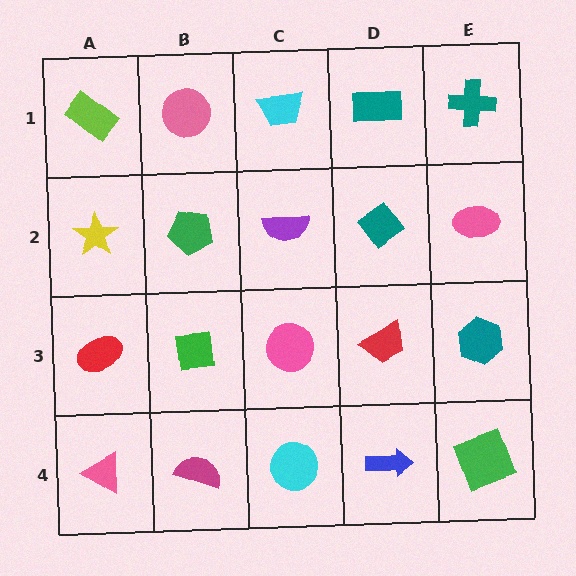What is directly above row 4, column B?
A green square.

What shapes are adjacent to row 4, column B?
A green square (row 3, column B), a pink triangle (row 4, column A), a cyan circle (row 4, column C).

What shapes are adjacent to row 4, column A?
A red ellipse (row 3, column A), a magenta semicircle (row 4, column B).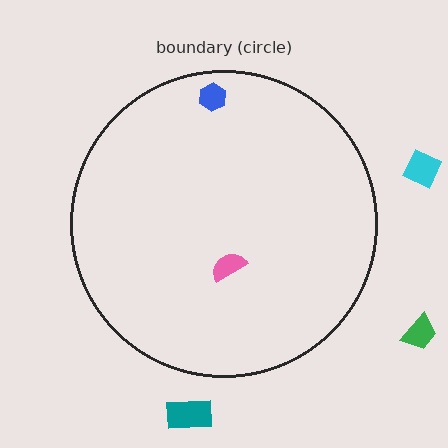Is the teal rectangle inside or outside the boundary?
Outside.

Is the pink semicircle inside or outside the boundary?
Inside.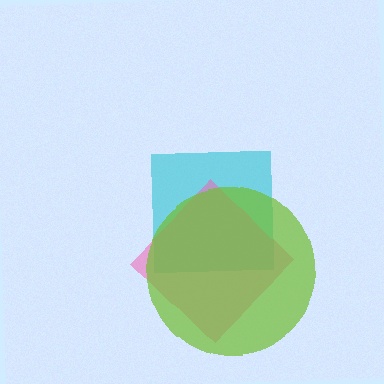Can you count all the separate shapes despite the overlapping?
Yes, there are 3 separate shapes.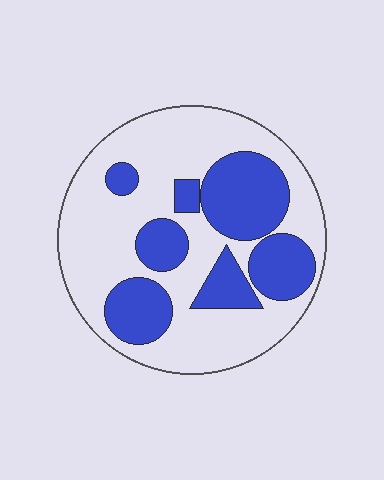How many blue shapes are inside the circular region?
7.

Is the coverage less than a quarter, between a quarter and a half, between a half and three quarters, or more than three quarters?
Between a quarter and a half.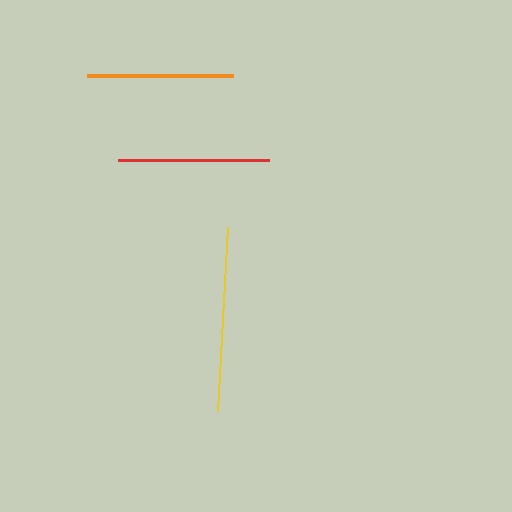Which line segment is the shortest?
The orange line is the shortest at approximately 146 pixels.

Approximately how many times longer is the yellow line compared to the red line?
The yellow line is approximately 1.2 times the length of the red line.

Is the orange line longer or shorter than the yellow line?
The yellow line is longer than the orange line.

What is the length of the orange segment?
The orange segment is approximately 146 pixels long.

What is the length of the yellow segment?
The yellow segment is approximately 184 pixels long.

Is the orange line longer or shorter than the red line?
The red line is longer than the orange line.